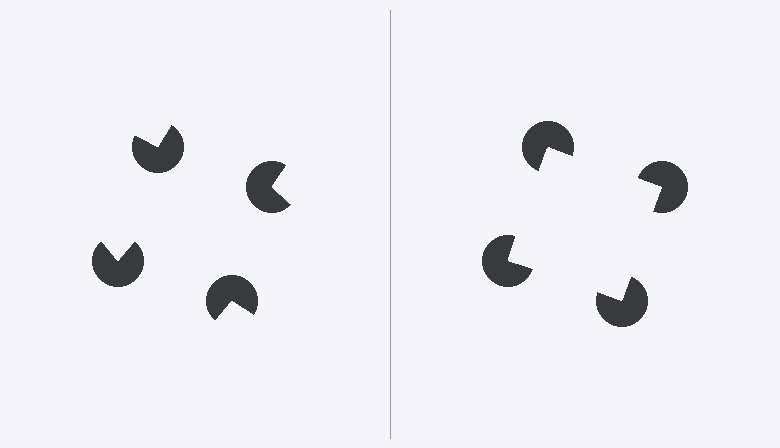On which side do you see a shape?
An illusory square appears on the right side. On the left side the wedge cuts are rotated, so no coherent shape forms.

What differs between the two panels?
The pac-man discs are positioned identically on both sides; only the wedge orientations differ. On the right they align to a square; on the left they are misaligned.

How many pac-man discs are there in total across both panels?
8 — 4 on each side.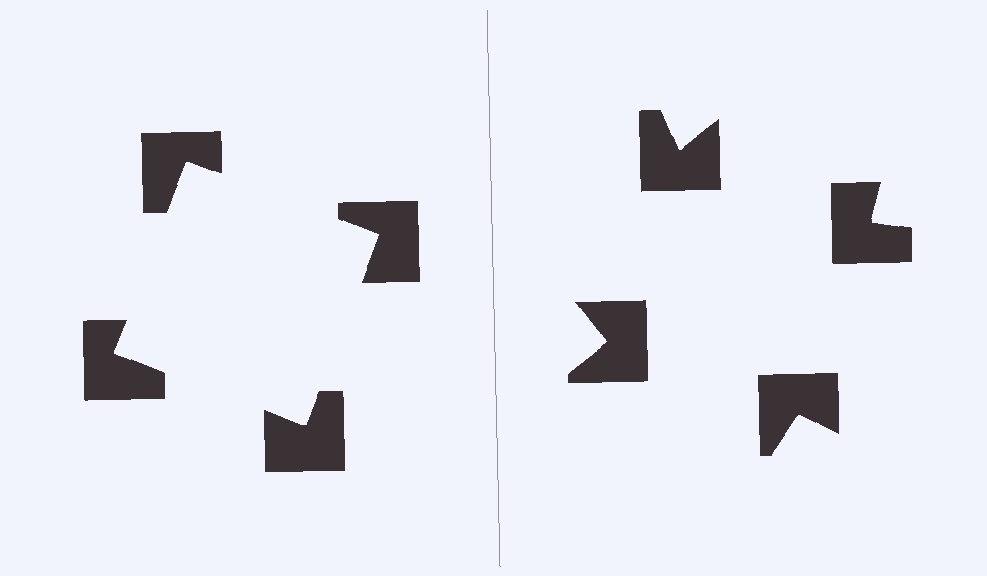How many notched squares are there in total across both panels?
8 — 4 on each side.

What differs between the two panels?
The notched squares are positioned identically on both sides; only the wedge orientations differ. On the left they align to a square; on the right they are misaligned.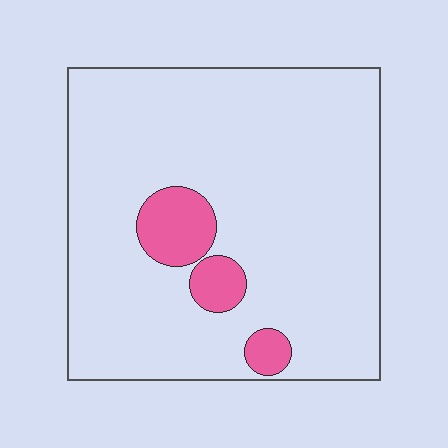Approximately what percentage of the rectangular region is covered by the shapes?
Approximately 10%.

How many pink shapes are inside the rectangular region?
3.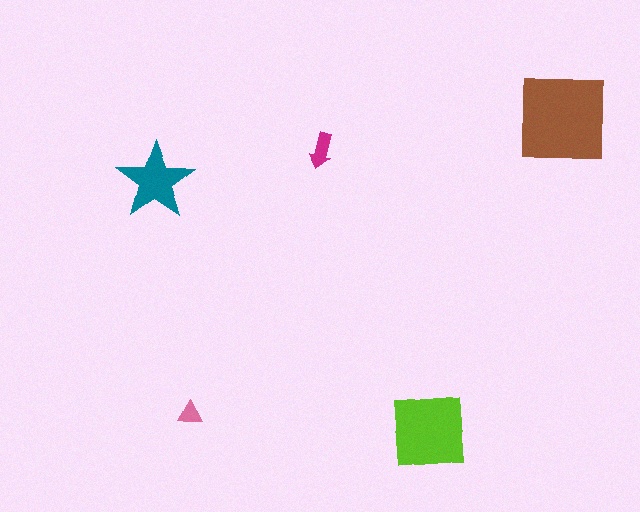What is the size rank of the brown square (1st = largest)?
1st.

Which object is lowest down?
The lime square is bottommost.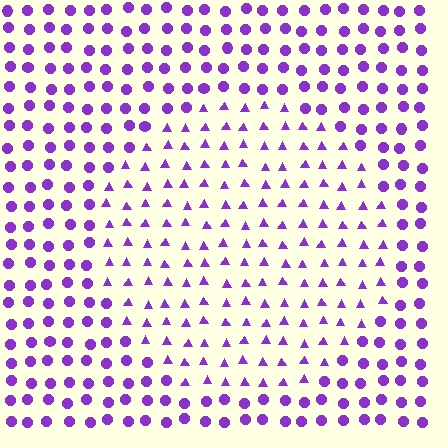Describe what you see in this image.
The image is filled with small purple elements arranged in a uniform grid. A circle-shaped region contains triangles, while the surrounding area contains circles. The boundary is defined purely by the change in element shape.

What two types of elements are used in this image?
The image uses triangles inside the circle region and circles outside it.